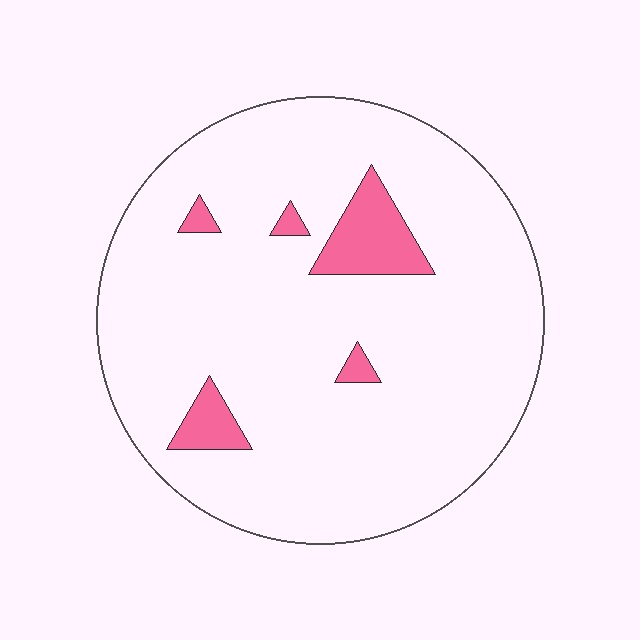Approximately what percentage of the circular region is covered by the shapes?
Approximately 10%.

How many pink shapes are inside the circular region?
5.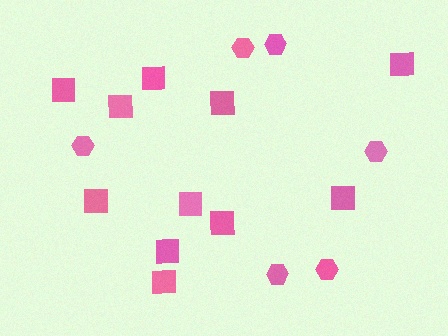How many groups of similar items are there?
There are 2 groups: one group of squares (11) and one group of hexagons (6).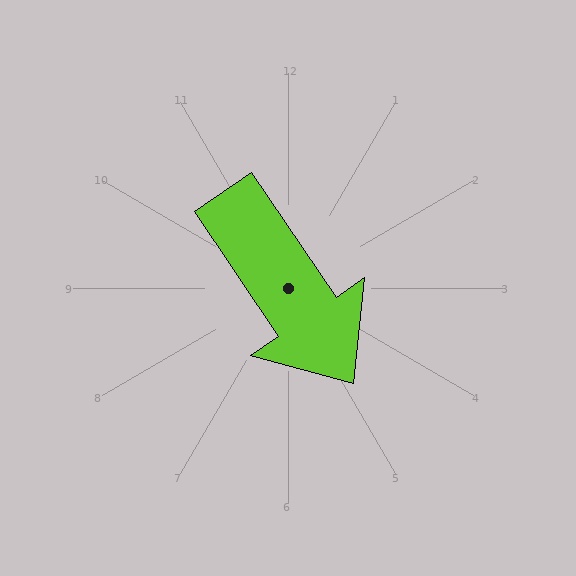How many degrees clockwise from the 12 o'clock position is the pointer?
Approximately 146 degrees.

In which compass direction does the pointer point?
Southeast.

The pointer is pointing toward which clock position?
Roughly 5 o'clock.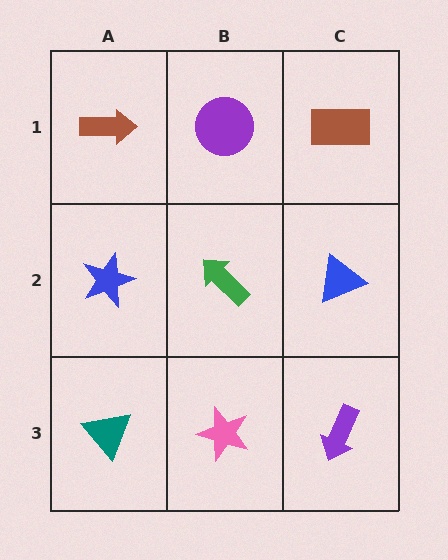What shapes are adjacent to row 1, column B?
A green arrow (row 2, column B), a brown arrow (row 1, column A), a brown rectangle (row 1, column C).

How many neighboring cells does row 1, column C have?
2.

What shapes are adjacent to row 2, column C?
A brown rectangle (row 1, column C), a purple arrow (row 3, column C), a green arrow (row 2, column B).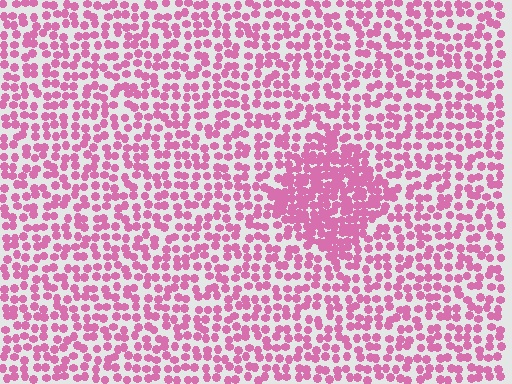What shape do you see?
I see a diamond.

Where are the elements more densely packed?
The elements are more densely packed inside the diamond boundary.